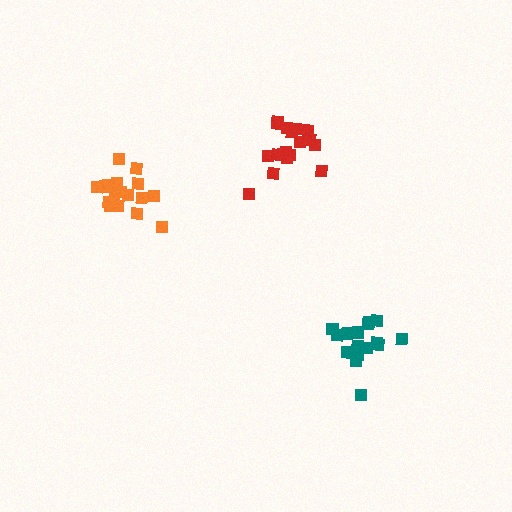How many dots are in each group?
Group 1: 18 dots, Group 2: 18 dots, Group 3: 18 dots (54 total).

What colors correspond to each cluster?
The clusters are colored: teal, orange, red.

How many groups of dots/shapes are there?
There are 3 groups.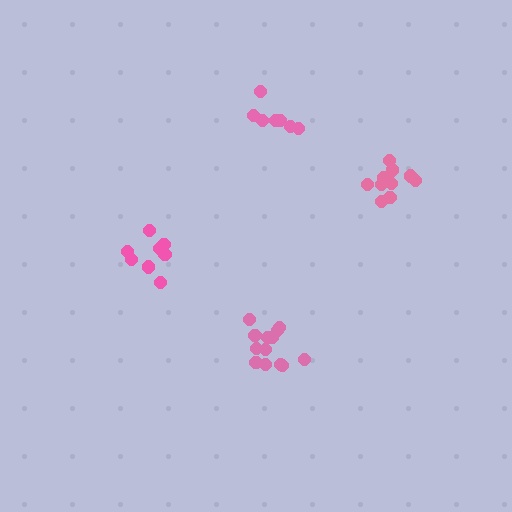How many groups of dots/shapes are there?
There are 4 groups.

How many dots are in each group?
Group 1: 13 dots, Group 2: 8 dots, Group 3: 7 dots, Group 4: 10 dots (38 total).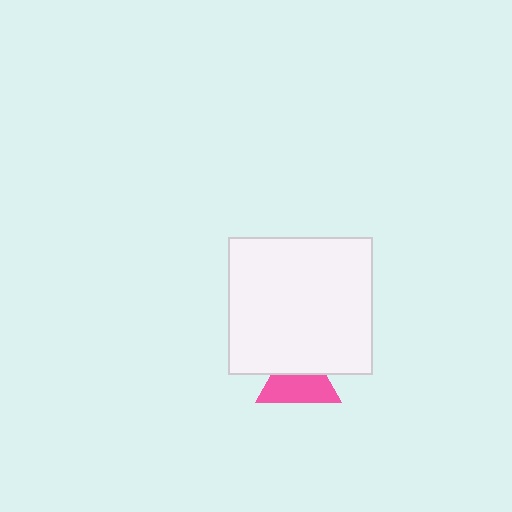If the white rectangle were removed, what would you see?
You would see the complete pink triangle.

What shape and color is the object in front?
The object in front is a white rectangle.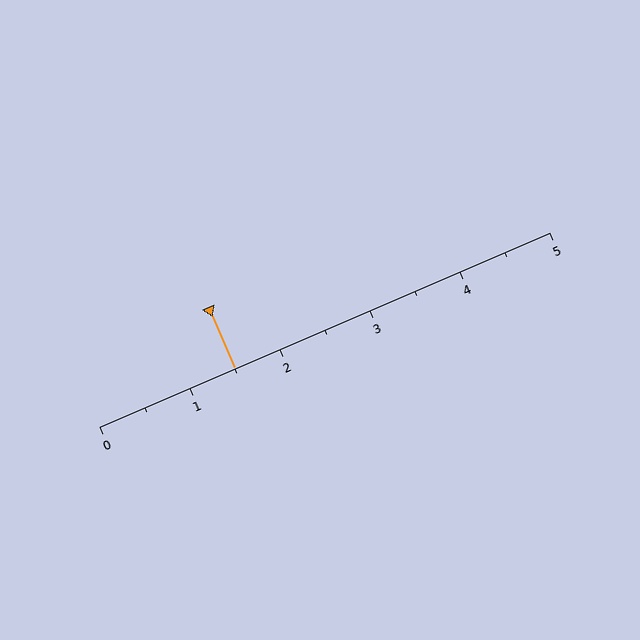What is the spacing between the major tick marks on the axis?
The major ticks are spaced 1 apart.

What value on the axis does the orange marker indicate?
The marker indicates approximately 1.5.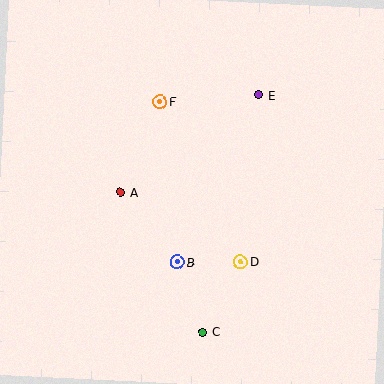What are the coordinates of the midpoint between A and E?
The midpoint between A and E is at (189, 143).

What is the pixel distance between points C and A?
The distance between C and A is 162 pixels.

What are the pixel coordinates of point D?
Point D is at (241, 261).